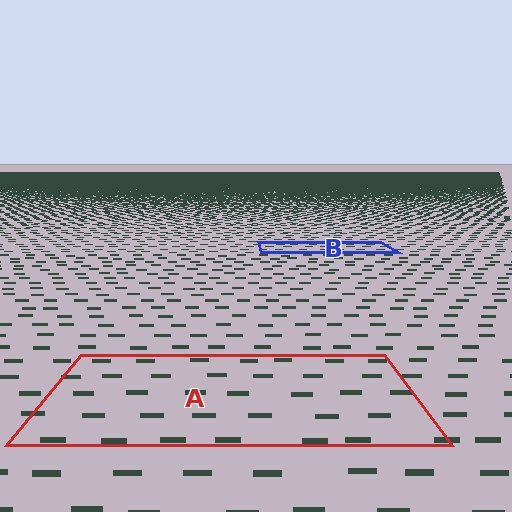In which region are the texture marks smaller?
The texture marks are smaller in region B, because it is farther away.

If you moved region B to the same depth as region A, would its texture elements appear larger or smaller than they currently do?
They would appear larger. At a closer depth, the same texture elements are projected at a bigger on-screen size.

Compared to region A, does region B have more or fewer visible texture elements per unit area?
Region B has more texture elements per unit area — they are packed more densely because it is farther away.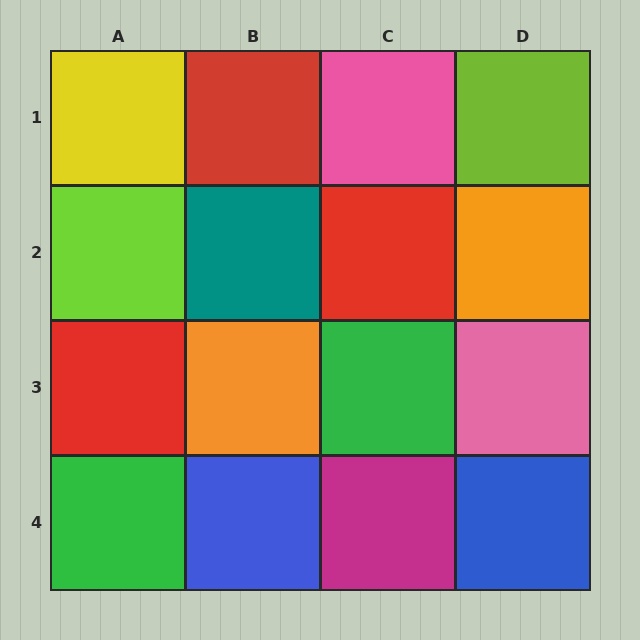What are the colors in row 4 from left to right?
Green, blue, magenta, blue.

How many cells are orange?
2 cells are orange.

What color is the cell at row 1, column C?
Pink.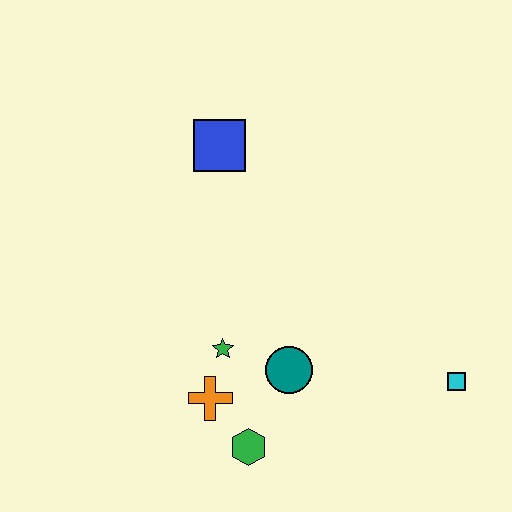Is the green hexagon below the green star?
Yes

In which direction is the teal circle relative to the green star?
The teal circle is to the right of the green star.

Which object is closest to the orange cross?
The green star is closest to the orange cross.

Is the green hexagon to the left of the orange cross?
No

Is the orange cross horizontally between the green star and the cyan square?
No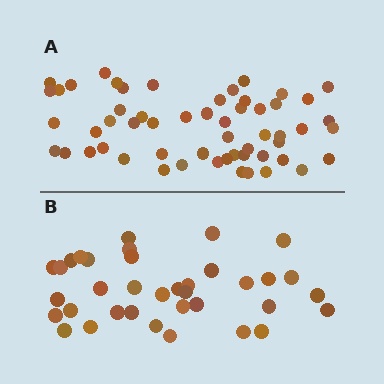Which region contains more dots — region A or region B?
Region A (the top region) has more dots.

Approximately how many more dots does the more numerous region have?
Region A has approximately 20 more dots than region B.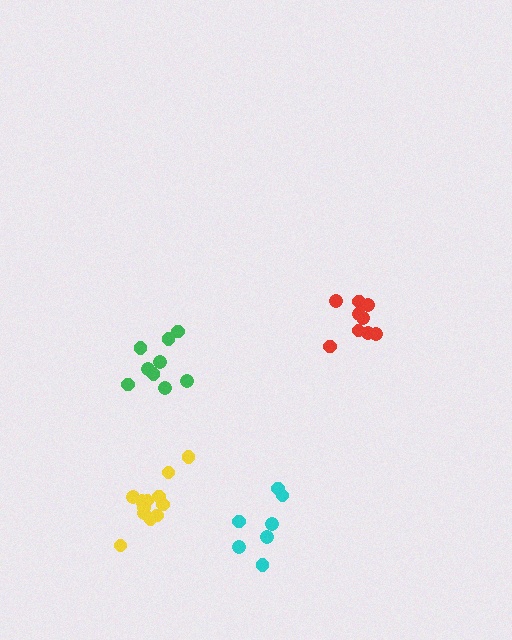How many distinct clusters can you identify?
There are 4 distinct clusters.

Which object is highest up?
The red cluster is topmost.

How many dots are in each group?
Group 1: 9 dots, Group 2: 7 dots, Group 3: 12 dots, Group 4: 9 dots (37 total).